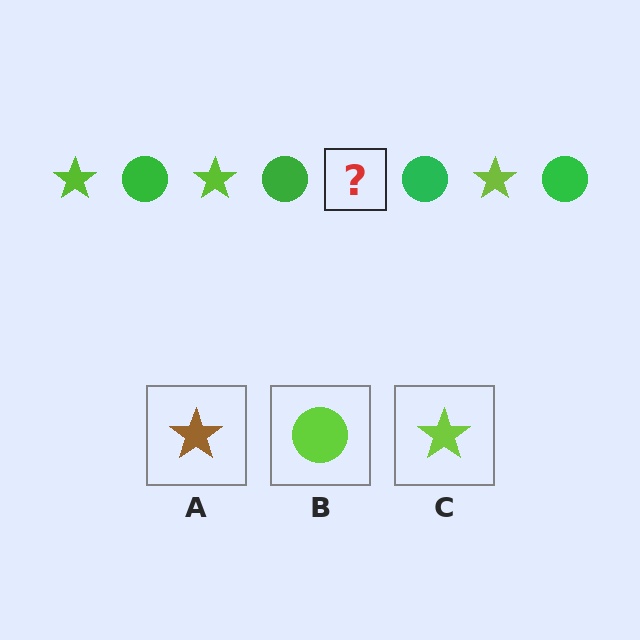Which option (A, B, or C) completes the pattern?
C.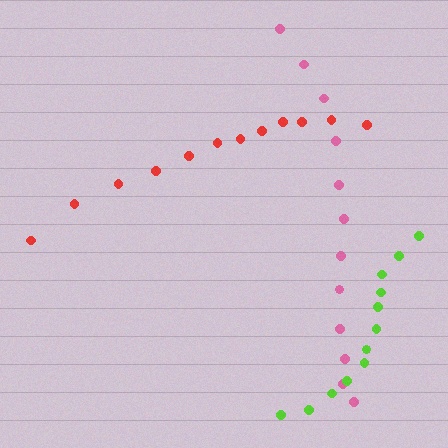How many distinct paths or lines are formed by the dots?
There are 3 distinct paths.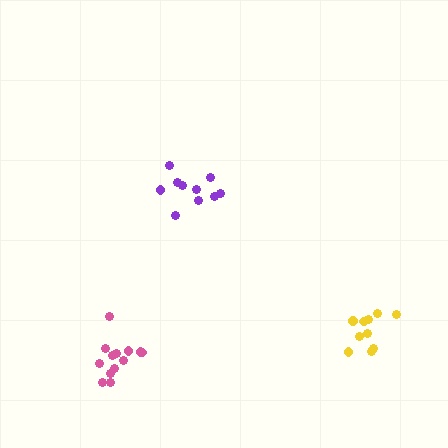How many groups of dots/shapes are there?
There are 3 groups.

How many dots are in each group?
Group 1: 10 dots, Group 2: 13 dots, Group 3: 10 dots (33 total).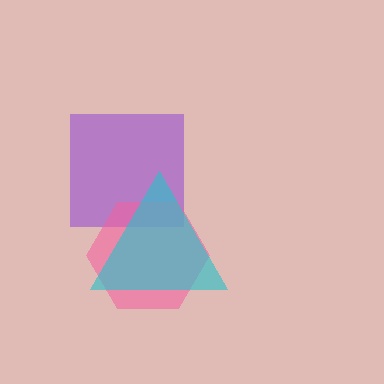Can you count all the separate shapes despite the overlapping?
Yes, there are 3 separate shapes.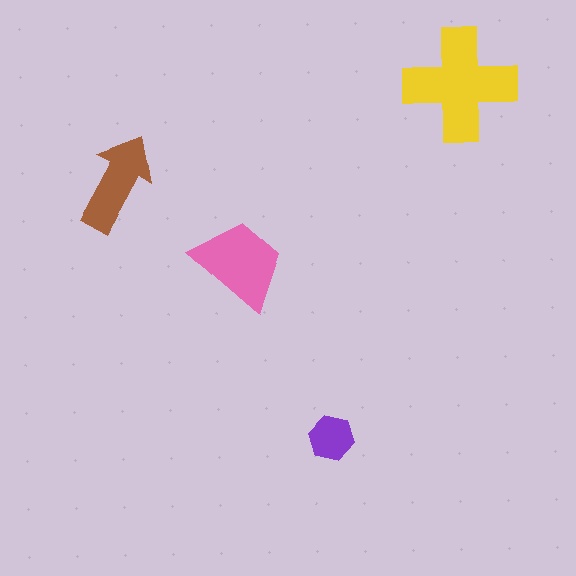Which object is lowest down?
The purple hexagon is bottommost.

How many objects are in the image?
There are 4 objects in the image.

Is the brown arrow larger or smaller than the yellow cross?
Smaller.